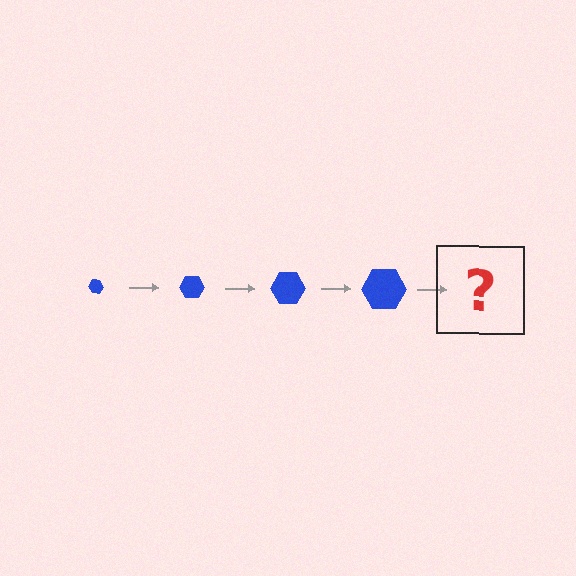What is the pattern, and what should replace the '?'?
The pattern is that the hexagon gets progressively larger each step. The '?' should be a blue hexagon, larger than the previous one.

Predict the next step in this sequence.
The next step is a blue hexagon, larger than the previous one.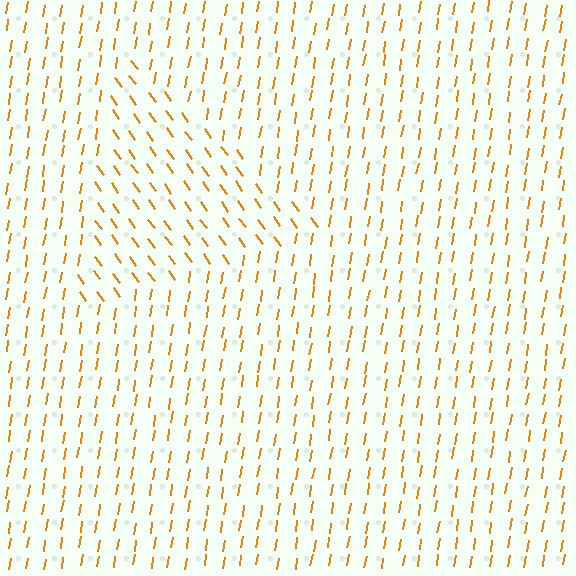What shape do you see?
I see a triangle.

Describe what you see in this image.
The image is filled with small orange line segments. A triangle region in the image has lines oriented differently from the surrounding lines, creating a visible texture boundary.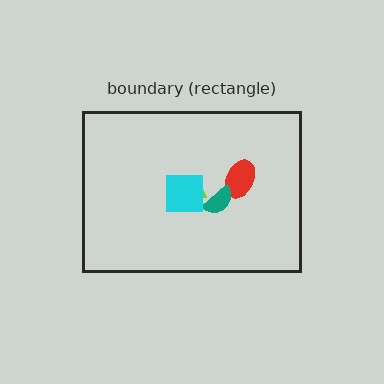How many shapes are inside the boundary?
4 inside, 0 outside.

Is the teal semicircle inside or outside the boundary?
Inside.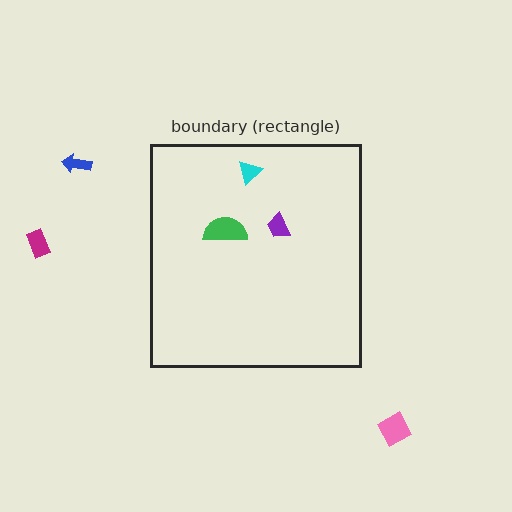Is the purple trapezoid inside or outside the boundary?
Inside.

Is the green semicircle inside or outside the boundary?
Inside.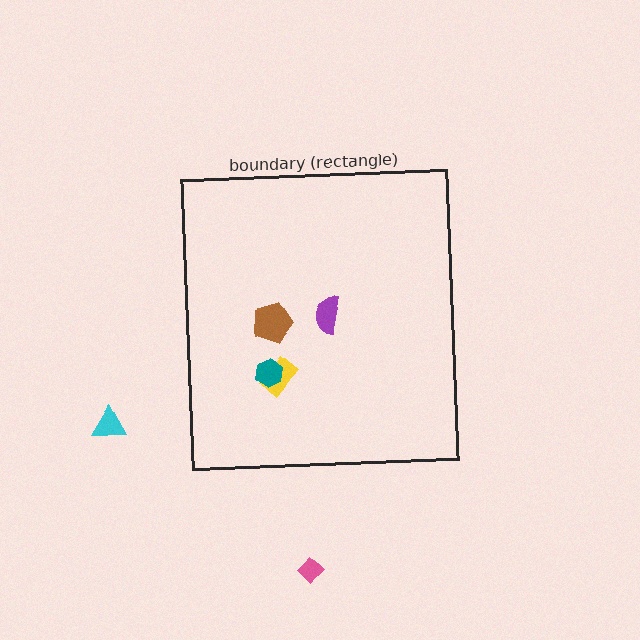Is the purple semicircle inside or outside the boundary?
Inside.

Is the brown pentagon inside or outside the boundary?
Inside.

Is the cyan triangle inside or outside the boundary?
Outside.